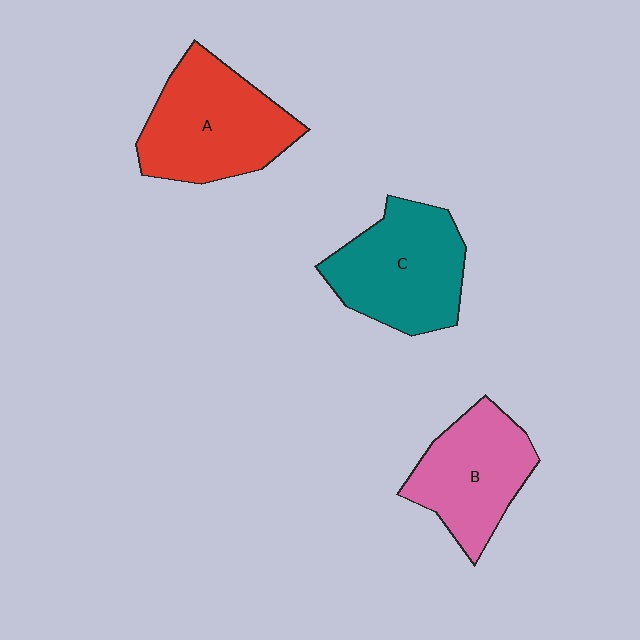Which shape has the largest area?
Shape A (red).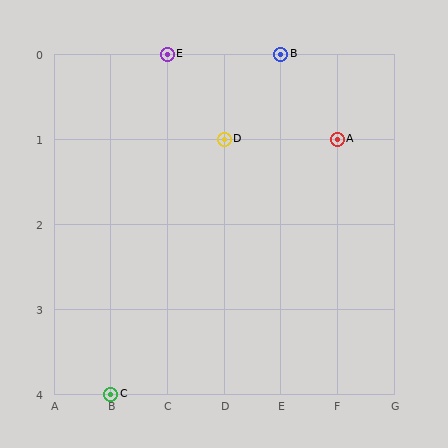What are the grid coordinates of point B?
Point B is at grid coordinates (E, 0).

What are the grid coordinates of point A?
Point A is at grid coordinates (F, 1).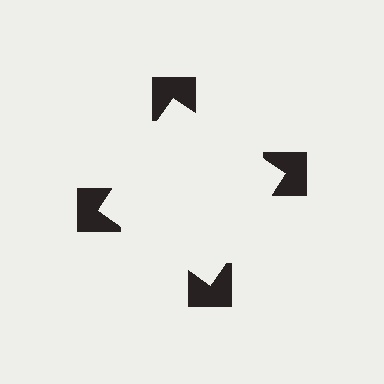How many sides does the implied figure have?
4 sides.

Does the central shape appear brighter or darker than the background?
It typically appears slightly brighter than the background, even though no actual brightness change is drawn.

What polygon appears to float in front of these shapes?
An illusory square — its edges are inferred from the aligned wedge cuts in the notched squares, not physically drawn.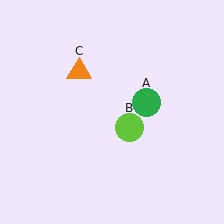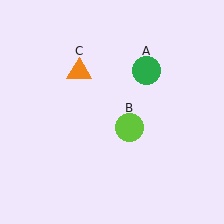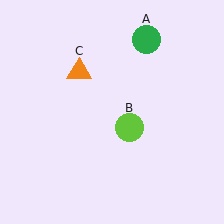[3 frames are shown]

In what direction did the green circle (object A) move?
The green circle (object A) moved up.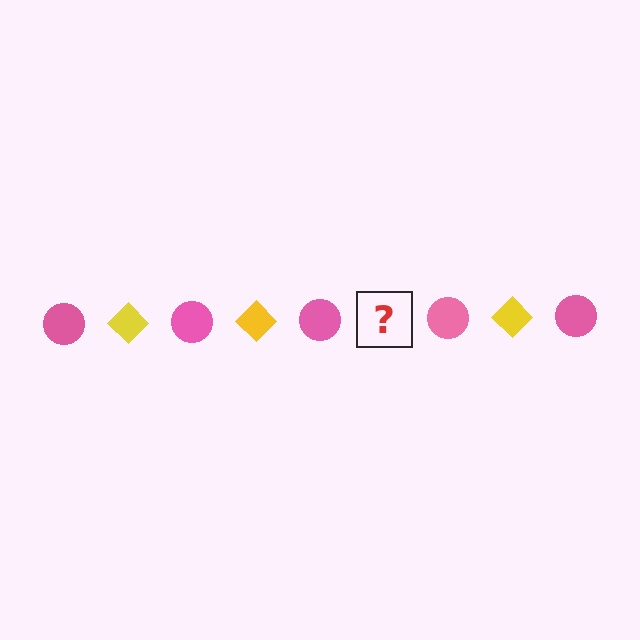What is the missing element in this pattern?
The missing element is a yellow diamond.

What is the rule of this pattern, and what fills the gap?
The rule is that the pattern alternates between pink circle and yellow diamond. The gap should be filled with a yellow diamond.